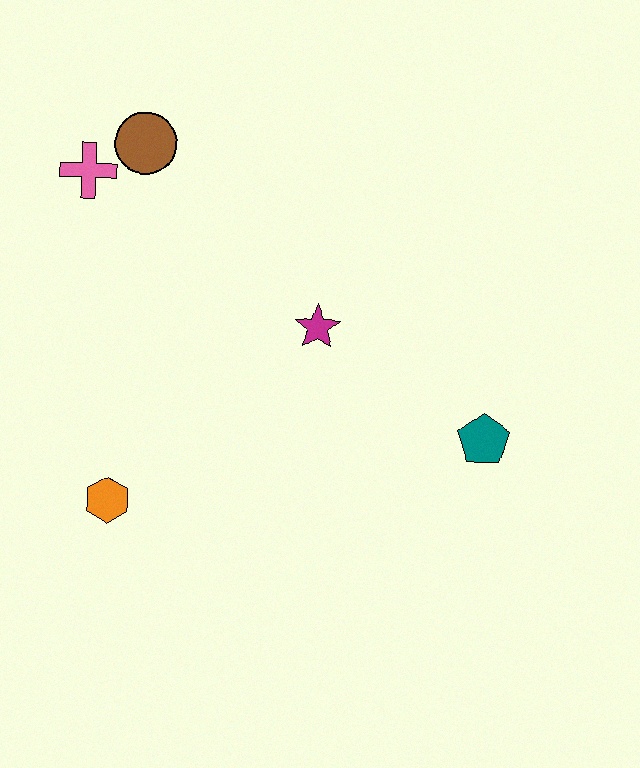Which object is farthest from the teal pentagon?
The pink cross is farthest from the teal pentagon.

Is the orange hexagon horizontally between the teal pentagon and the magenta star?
No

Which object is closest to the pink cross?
The brown circle is closest to the pink cross.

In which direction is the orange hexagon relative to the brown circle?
The orange hexagon is below the brown circle.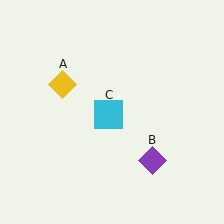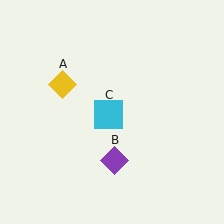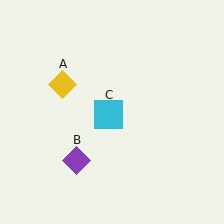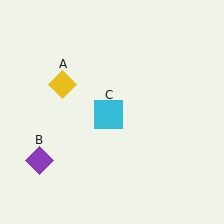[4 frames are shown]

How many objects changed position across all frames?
1 object changed position: purple diamond (object B).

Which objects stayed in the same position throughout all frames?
Yellow diamond (object A) and cyan square (object C) remained stationary.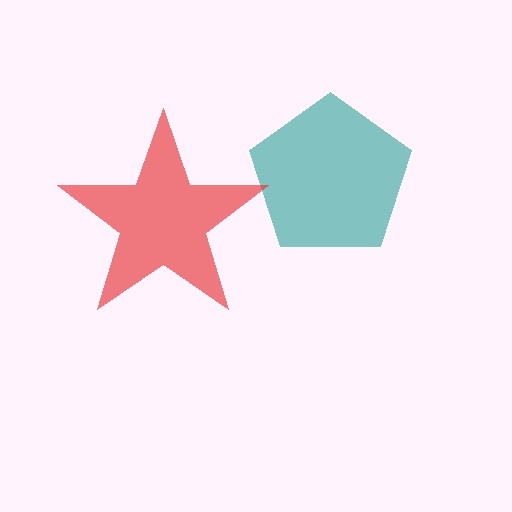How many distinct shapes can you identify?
There are 2 distinct shapes: a teal pentagon, a red star.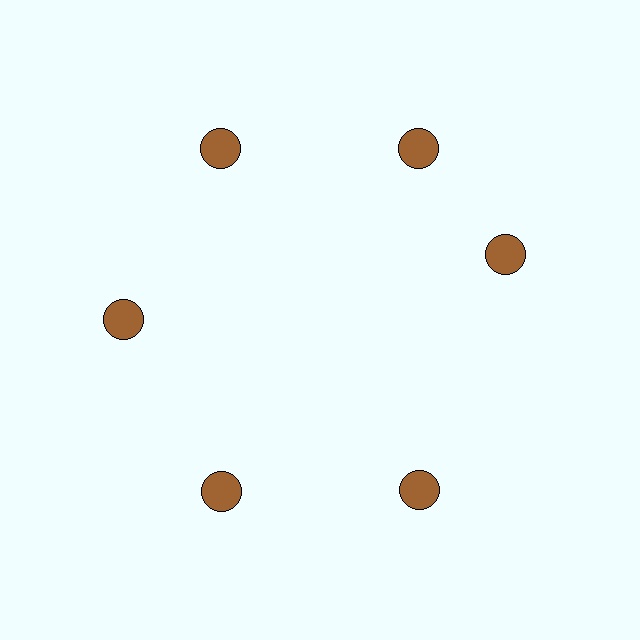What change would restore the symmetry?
The symmetry would be restored by rotating it back into even spacing with its neighbors so that all 6 circles sit at equal angles and equal distance from the center.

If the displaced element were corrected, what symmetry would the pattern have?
It would have 6-fold rotational symmetry — the pattern would map onto itself every 60 degrees.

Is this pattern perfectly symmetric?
No. The 6 brown circles are arranged in a ring, but one element near the 3 o'clock position is rotated out of alignment along the ring, breaking the 6-fold rotational symmetry.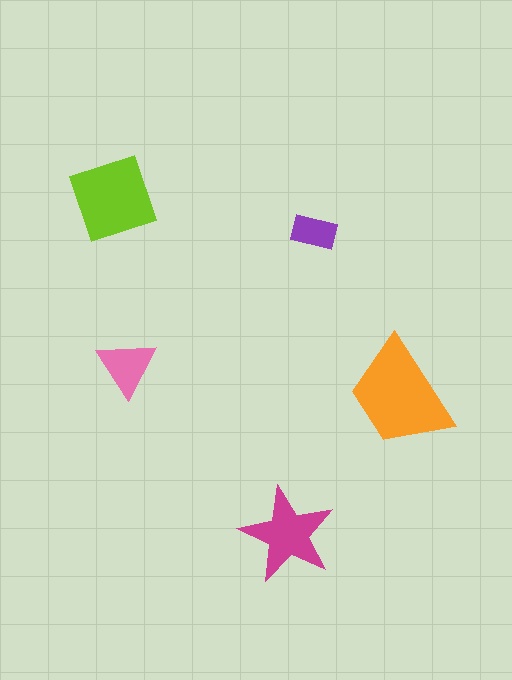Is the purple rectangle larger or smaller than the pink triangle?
Smaller.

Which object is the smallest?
The purple rectangle.